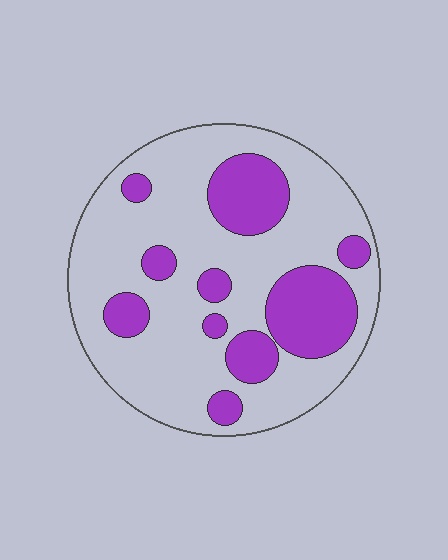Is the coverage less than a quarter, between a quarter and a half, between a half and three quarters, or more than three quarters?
Between a quarter and a half.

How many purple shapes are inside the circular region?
10.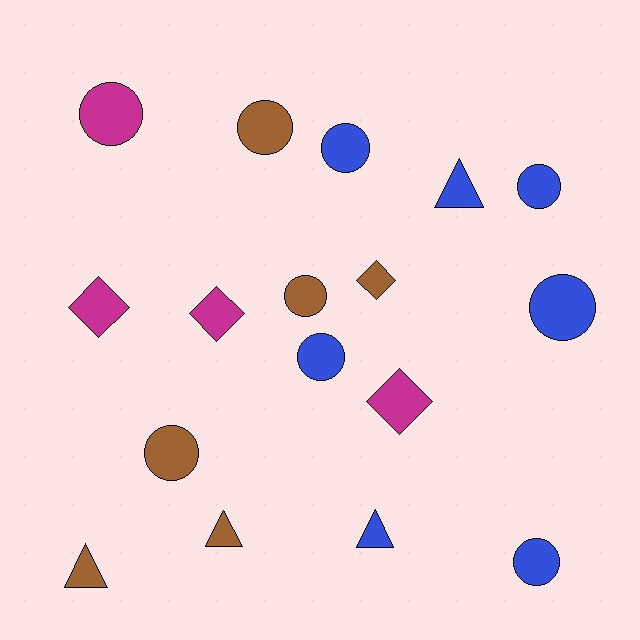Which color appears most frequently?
Blue, with 7 objects.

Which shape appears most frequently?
Circle, with 9 objects.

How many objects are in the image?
There are 17 objects.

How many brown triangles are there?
There are 2 brown triangles.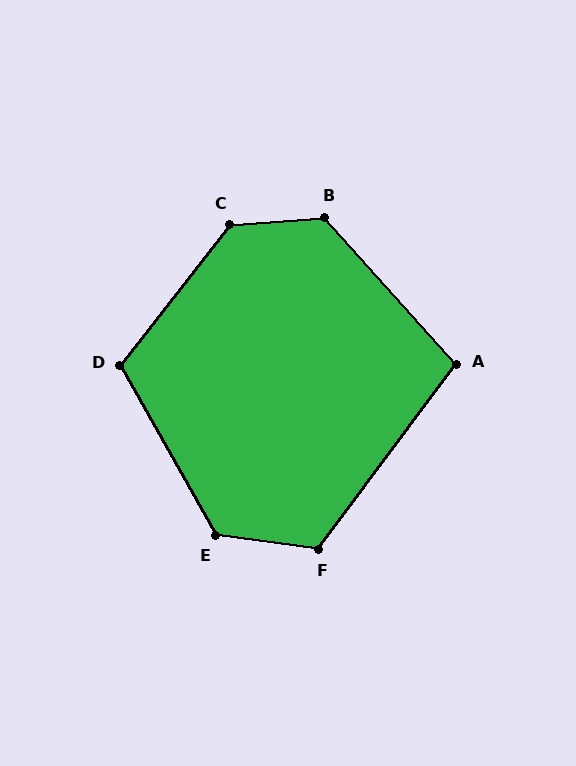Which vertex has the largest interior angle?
C, at approximately 132 degrees.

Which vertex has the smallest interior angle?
A, at approximately 101 degrees.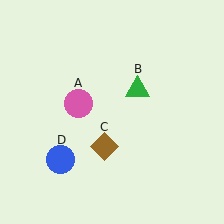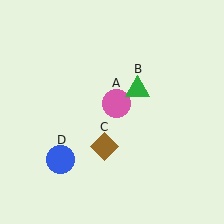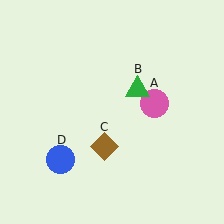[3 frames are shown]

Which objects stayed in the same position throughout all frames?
Green triangle (object B) and brown diamond (object C) and blue circle (object D) remained stationary.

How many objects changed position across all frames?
1 object changed position: pink circle (object A).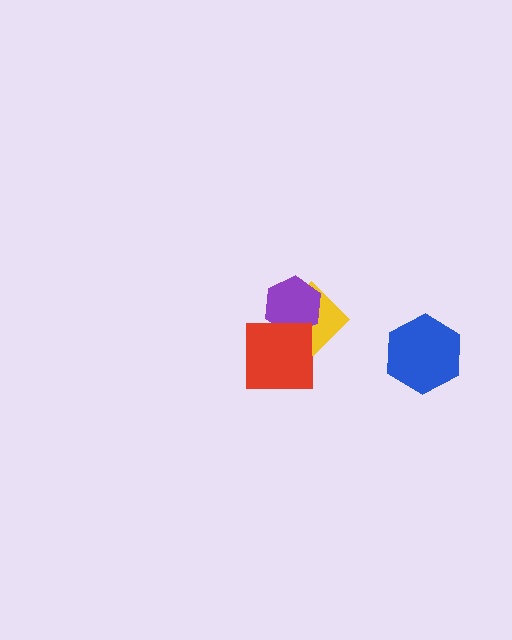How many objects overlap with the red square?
2 objects overlap with the red square.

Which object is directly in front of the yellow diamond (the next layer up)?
The purple hexagon is directly in front of the yellow diamond.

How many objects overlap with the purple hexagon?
2 objects overlap with the purple hexagon.